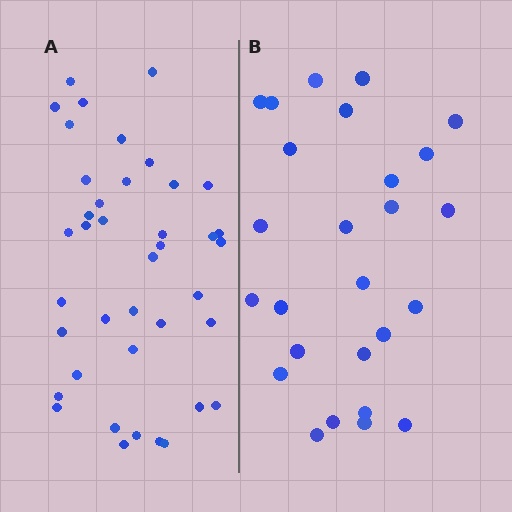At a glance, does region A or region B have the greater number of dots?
Region A (the left region) has more dots.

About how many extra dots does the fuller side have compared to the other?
Region A has approximately 15 more dots than region B.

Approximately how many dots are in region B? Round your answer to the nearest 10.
About 30 dots. (The exact count is 26, which rounds to 30.)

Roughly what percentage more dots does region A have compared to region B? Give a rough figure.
About 55% more.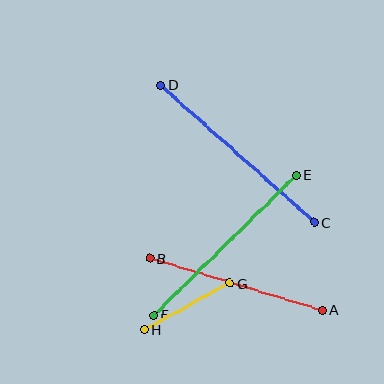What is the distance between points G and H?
The distance is approximately 97 pixels.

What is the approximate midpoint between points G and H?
The midpoint is at approximately (187, 306) pixels.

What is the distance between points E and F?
The distance is approximately 199 pixels.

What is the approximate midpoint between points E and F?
The midpoint is at approximately (225, 245) pixels.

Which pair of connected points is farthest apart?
Points C and D are farthest apart.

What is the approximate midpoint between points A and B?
The midpoint is at approximately (236, 284) pixels.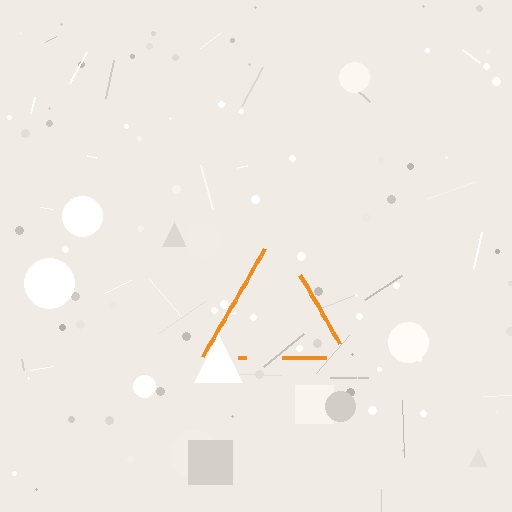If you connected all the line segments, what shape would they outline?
They would outline a triangle.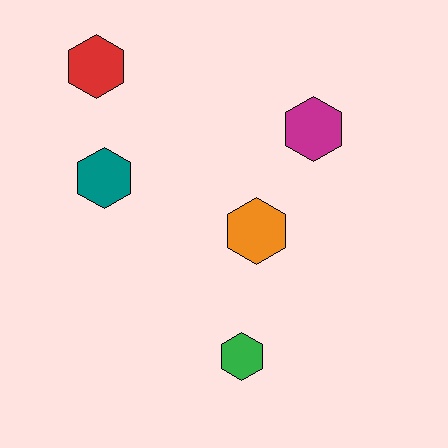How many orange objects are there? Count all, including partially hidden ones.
There is 1 orange object.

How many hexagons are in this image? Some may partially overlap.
There are 5 hexagons.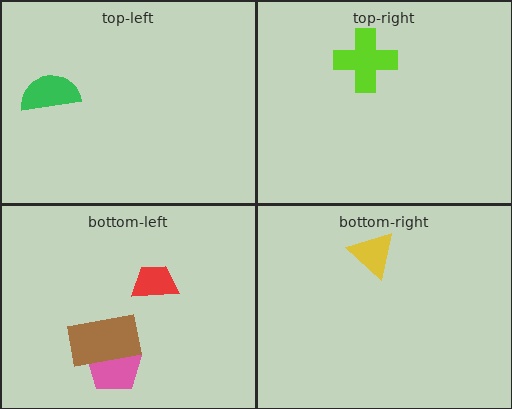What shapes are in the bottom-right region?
The yellow triangle.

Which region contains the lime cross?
The top-right region.